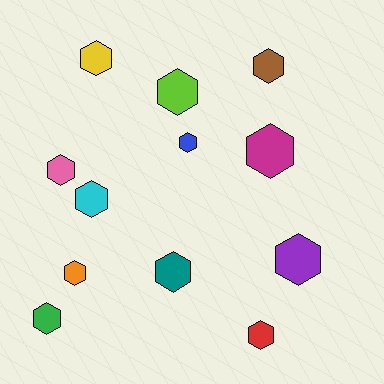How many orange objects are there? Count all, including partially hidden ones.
There is 1 orange object.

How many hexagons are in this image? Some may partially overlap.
There are 12 hexagons.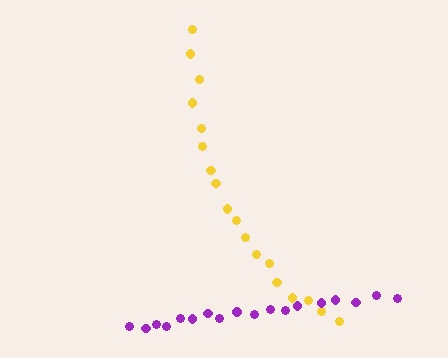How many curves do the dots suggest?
There are 2 distinct paths.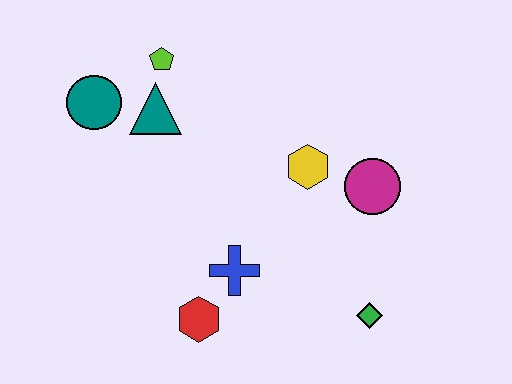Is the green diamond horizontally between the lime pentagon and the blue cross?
No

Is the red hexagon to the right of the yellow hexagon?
No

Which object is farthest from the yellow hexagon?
The teal circle is farthest from the yellow hexagon.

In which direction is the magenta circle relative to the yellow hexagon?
The magenta circle is to the right of the yellow hexagon.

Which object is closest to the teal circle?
The teal triangle is closest to the teal circle.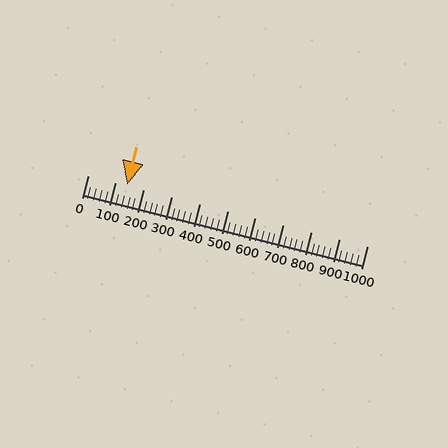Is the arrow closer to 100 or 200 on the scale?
The arrow is closer to 100.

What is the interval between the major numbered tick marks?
The major tick marks are spaced 100 units apart.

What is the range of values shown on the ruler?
The ruler shows values from 0 to 1000.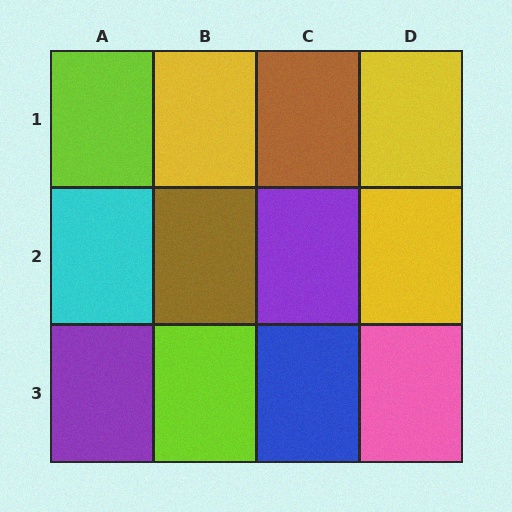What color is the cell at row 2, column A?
Cyan.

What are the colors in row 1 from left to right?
Lime, yellow, brown, yellow.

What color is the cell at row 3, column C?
Blue.